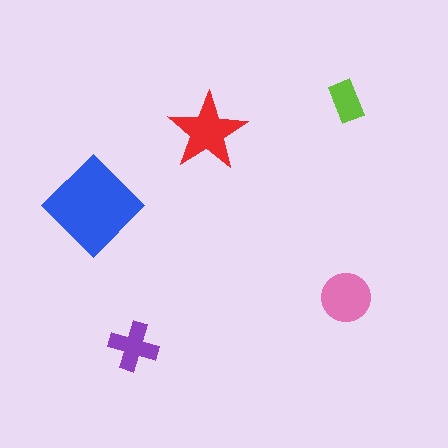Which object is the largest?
The blue diamond.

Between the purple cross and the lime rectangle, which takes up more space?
The purple cross.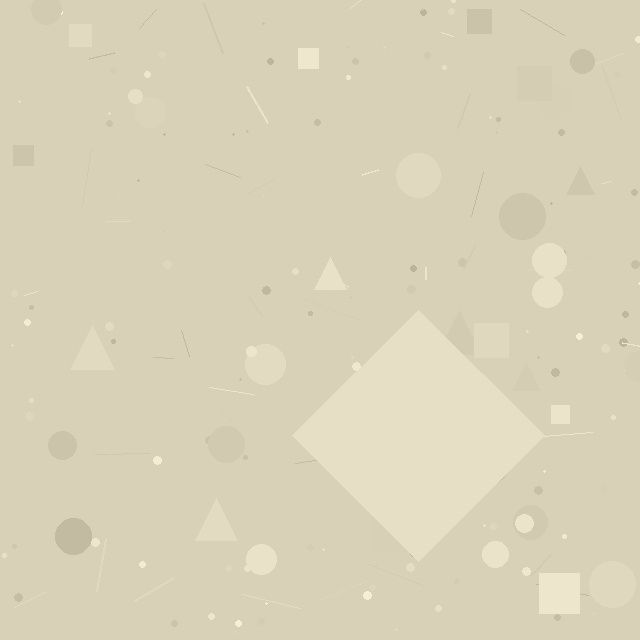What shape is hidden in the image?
A diamond is hidden in the image.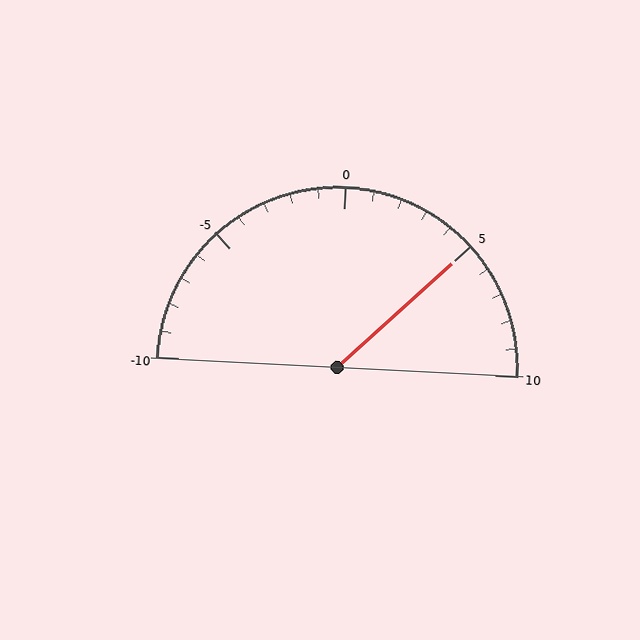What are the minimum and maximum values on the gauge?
The gauge ranges from -10 to 10.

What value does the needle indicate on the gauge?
The needle indicates approximately 5.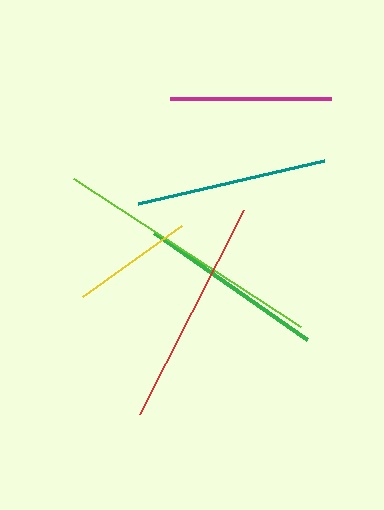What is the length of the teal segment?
The teal segment is approximately 191 pixels long.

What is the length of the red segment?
The red segment is approximately 229 pixels long.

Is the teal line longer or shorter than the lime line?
The lime line is longer than the teal line.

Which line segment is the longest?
The lime line is the longest at approximately 271 pixels.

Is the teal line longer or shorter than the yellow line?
The teal line is longer than the yellow line.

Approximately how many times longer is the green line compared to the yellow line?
The green line is approximately 1.5 times the length of the yellow line.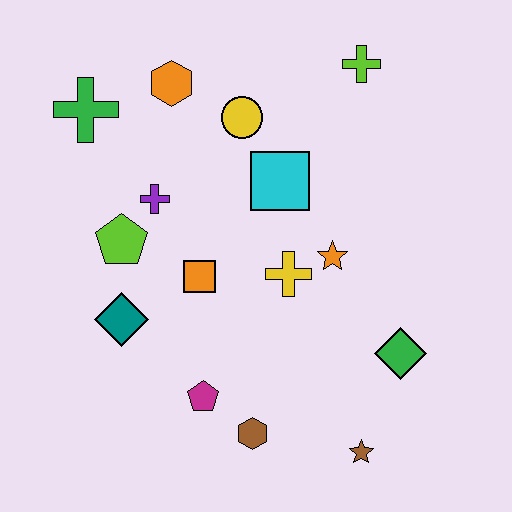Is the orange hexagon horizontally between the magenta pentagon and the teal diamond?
Yes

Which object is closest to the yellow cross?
The orange star is closest to the yellow cross.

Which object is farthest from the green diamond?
The green cross is farthest from the green diamond.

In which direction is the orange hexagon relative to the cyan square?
The orange hexagon is to the left of the cyan square.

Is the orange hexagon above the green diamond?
Yes